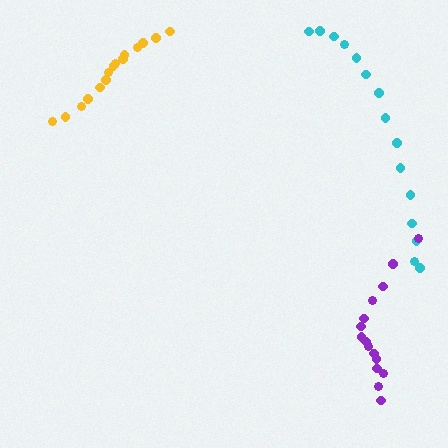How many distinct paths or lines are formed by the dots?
There are 3 distinct paths.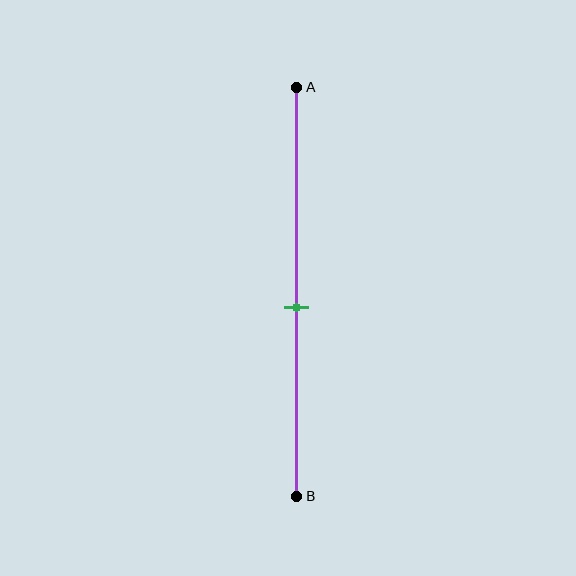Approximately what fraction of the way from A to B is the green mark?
The green mark is approximately 55% of the way from A to B.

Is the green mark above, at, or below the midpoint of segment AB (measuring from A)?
The green mark is below the midpoint of segment AB.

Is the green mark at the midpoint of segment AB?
No, the mark is at about 55% from A, not at the 50% midpoint.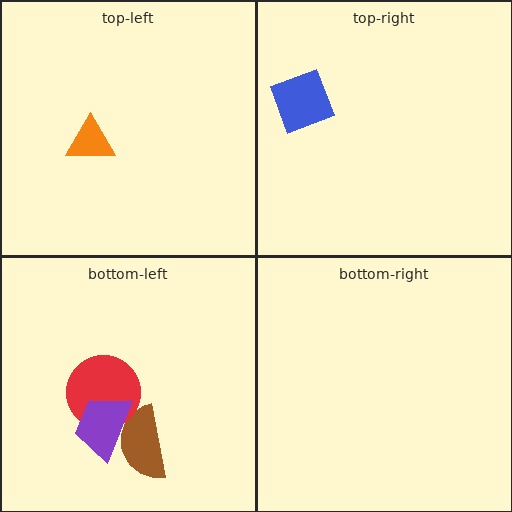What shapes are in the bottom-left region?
The brown semicircle, the red circle, the purple trapezoid.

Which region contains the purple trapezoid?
The bottom-left region.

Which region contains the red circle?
The bottom-left region.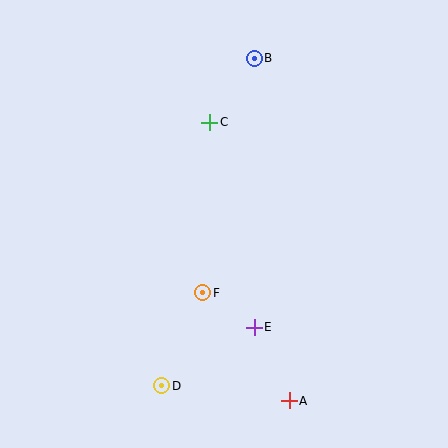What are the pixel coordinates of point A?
Point A is at (289, 401).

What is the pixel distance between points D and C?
The distance between D and C is 268 pixels.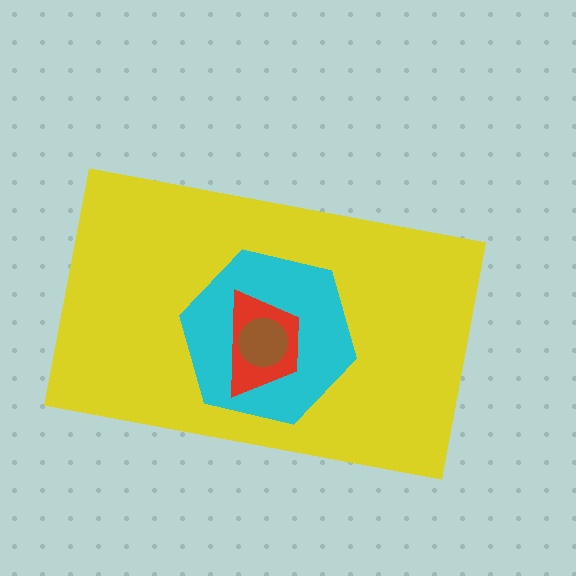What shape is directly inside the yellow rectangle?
The cyan hexagon.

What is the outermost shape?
The yellow rectangle.